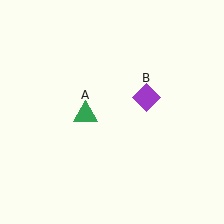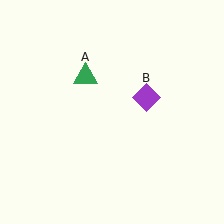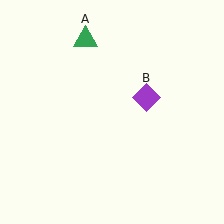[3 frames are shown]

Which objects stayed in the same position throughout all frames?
Purple diamond (object B) remained stationary.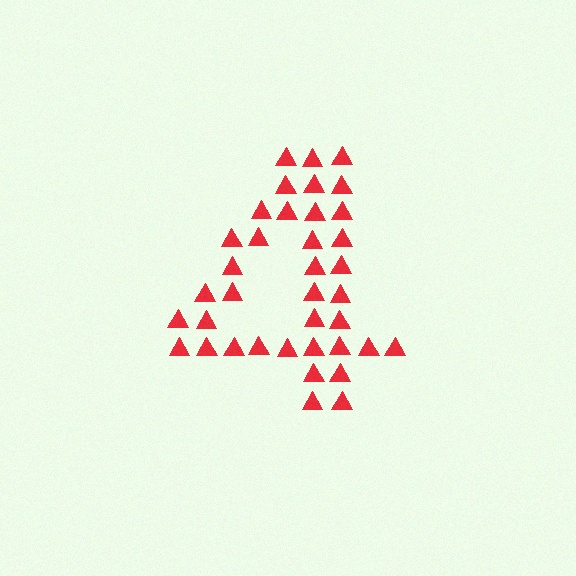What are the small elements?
The small elements are triangles.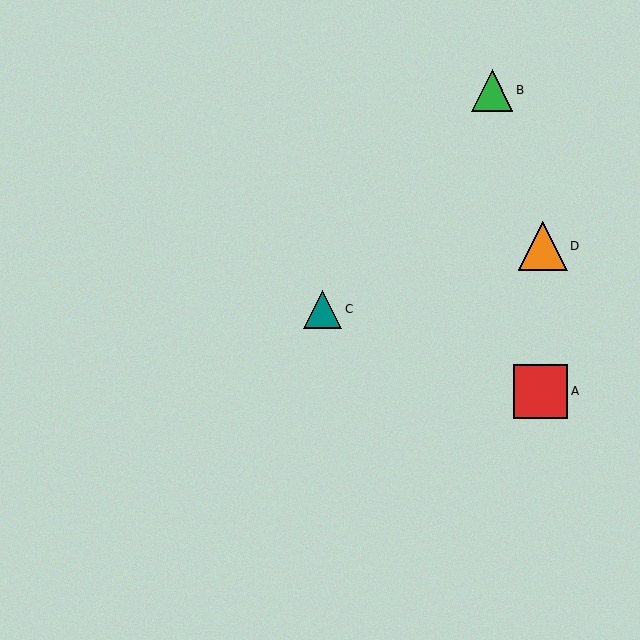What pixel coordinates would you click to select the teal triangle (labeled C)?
Click at (323, 309) to select the teal triangle C.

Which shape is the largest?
The red square (labeled A) is the largest.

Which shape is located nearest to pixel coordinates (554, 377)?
The red square (labeled A) at (540, 391) is nearest to that location.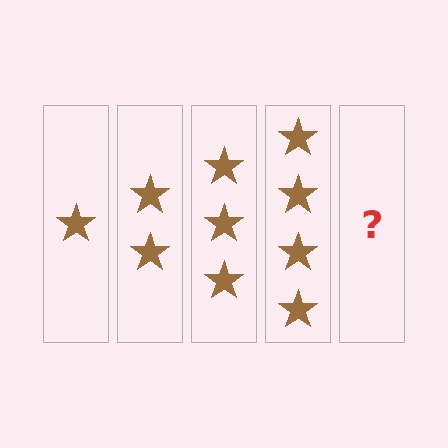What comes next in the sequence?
The next element should be 5 stars.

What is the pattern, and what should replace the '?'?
The pattern is that each step adds one more star. The '?' should be 5 stars.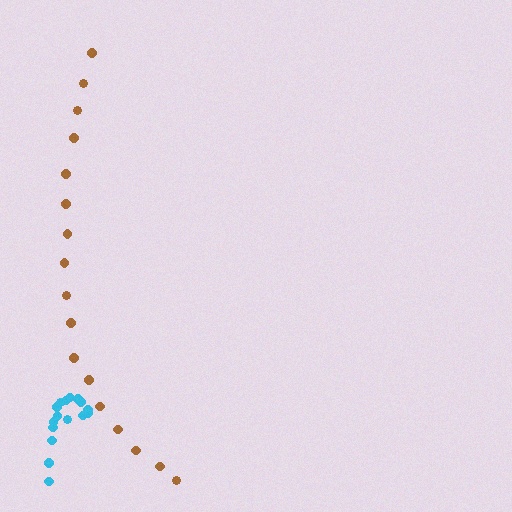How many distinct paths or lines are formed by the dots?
There are 2 distinct paths.